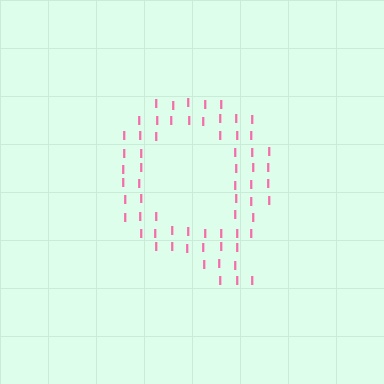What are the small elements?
The small elements are letter I's.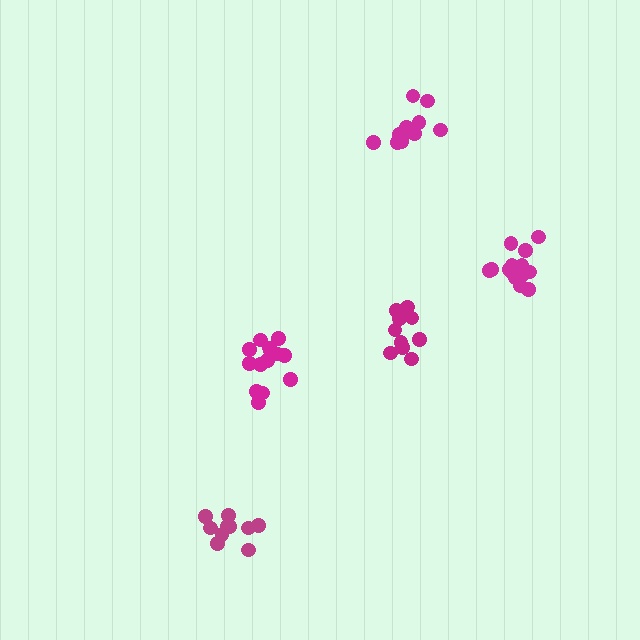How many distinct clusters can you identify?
There are 5 distinct clusters.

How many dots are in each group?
Group 1: 14 dots, Group 2: 10 dots, Group 3: 11 dots, Group 4: 15 dots, Group 5: 10 dots (60 total).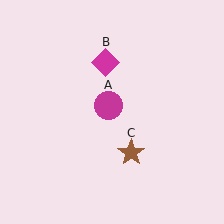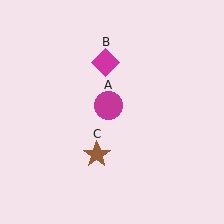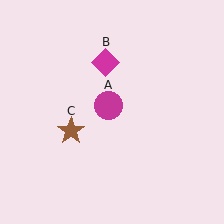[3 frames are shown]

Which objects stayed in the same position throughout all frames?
Magenta circle (object A) and magenta diamond (object B) remained stationary.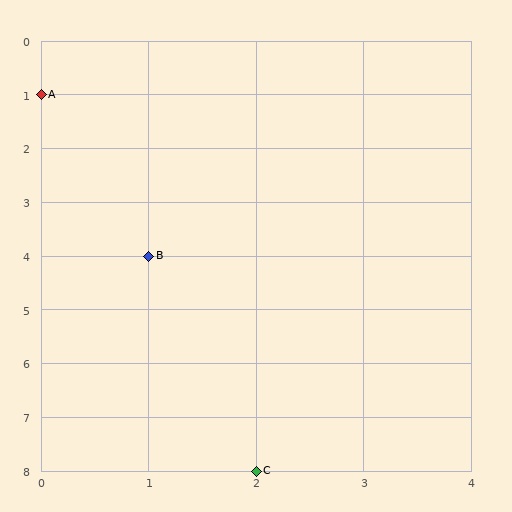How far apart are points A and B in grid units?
Points A and B are 1 column and 3 rows apart (about 3.2 grid units diagonally).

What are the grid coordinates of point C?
Point C is at grid coordinates (2, 8).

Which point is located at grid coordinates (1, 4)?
Point B is at (1, 4).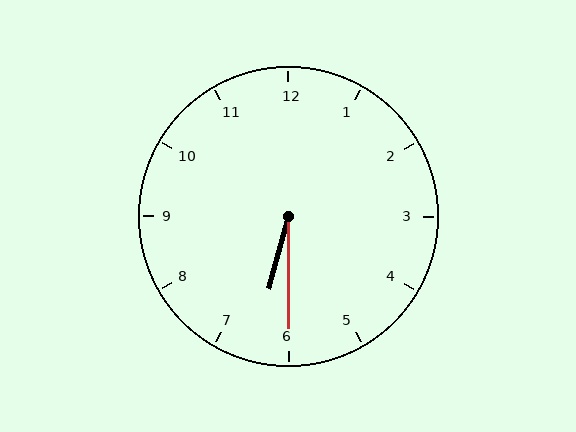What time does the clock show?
6:30.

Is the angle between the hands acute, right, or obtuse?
It is acute.